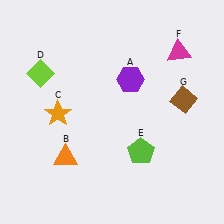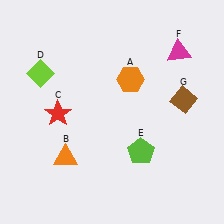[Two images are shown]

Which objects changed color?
A changed from purple to orange. C changed from orange to red.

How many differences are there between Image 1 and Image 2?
There are 2 differences between the two images.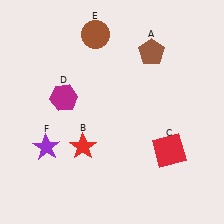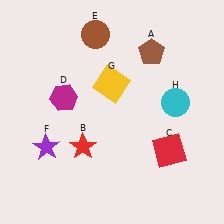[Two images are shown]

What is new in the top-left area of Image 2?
A yellow square (G) was added in the top-left area of Image 2.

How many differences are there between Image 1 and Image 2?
There are 2 differences between the two images.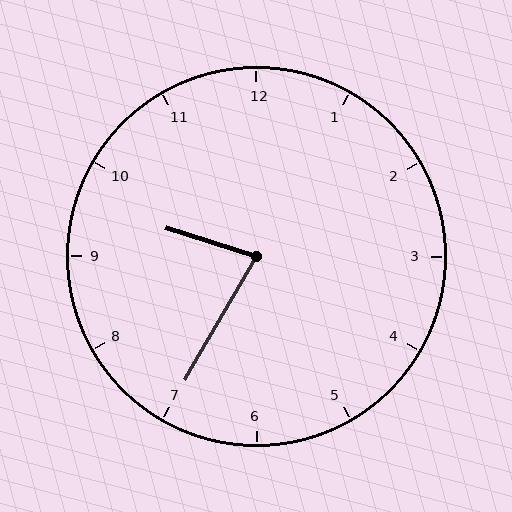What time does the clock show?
9:35.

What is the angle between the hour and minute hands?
Approximately 78 degrees.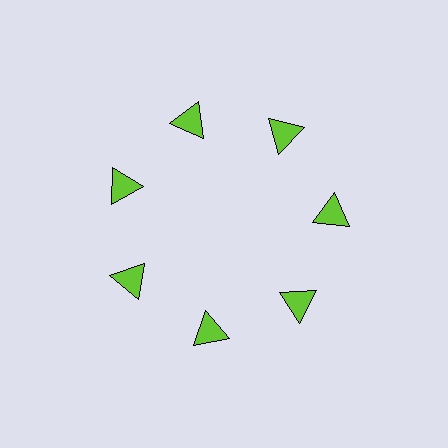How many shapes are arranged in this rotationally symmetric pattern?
There are 7 shapes, arranged in 7 groups of 1.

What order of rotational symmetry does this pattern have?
This pattern has 7-fold rotational symmetry.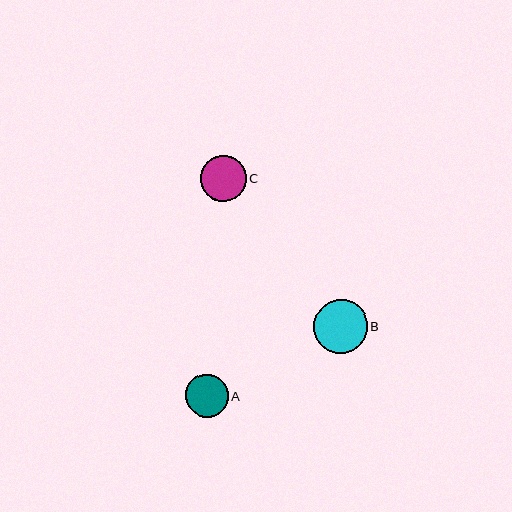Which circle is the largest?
Circle B is the largest with a size of approximately 54 pixels.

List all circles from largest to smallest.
From largest to smallest: B, C, A.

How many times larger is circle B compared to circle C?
Circle B is approximately 1.2 times the size of circle C.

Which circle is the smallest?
Circle A is the smallest with a size of approximately 43 pixels.